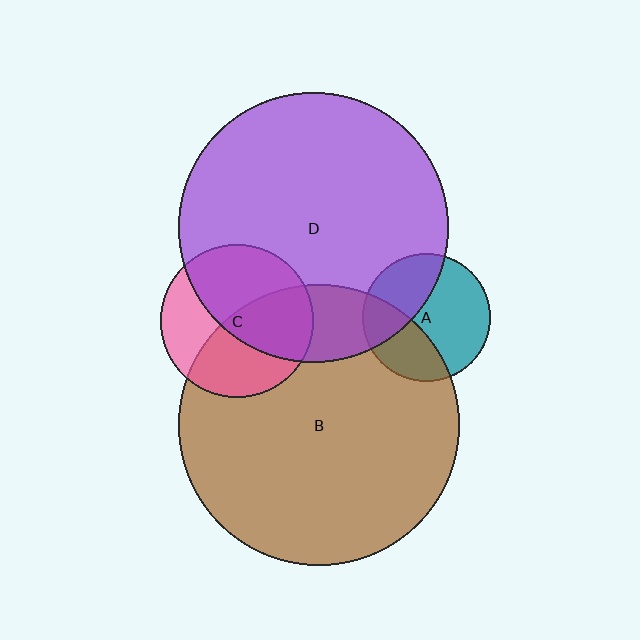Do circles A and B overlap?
Yes.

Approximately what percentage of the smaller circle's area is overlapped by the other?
Approximately 35%.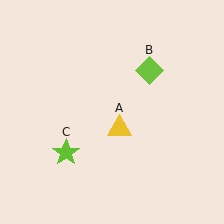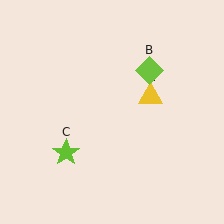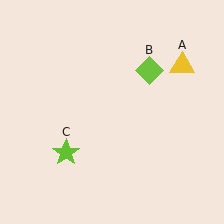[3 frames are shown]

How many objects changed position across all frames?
1 object changed position: yellow triangle (object A).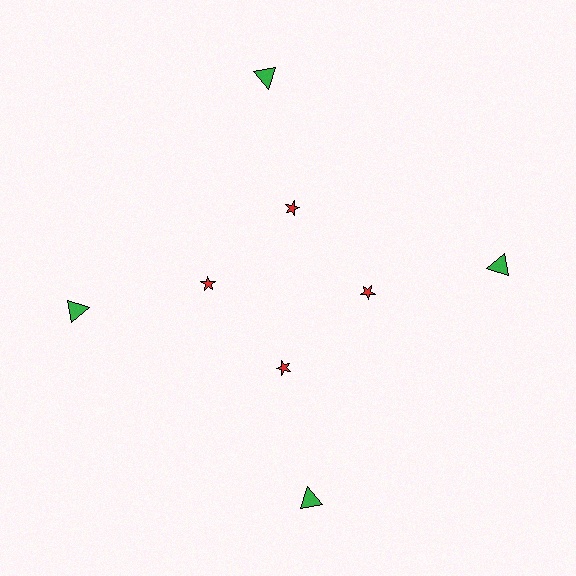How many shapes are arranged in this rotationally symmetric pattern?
There are 8 shapes, arranged in 4 groups of 2.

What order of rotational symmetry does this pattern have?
This pattern has 4-fold rotational symmetry.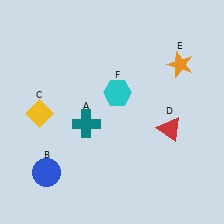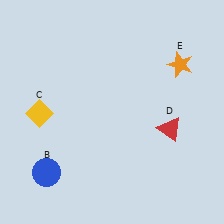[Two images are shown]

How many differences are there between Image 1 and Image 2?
There are 2 differences between the two images.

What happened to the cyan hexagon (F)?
The cyan hexagon (F) was removed in Image 2. It was in the top-right area of Image 1.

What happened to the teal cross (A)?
The teal cross (A) was removed in Image 2. It was in the bottom-left area of Image 1.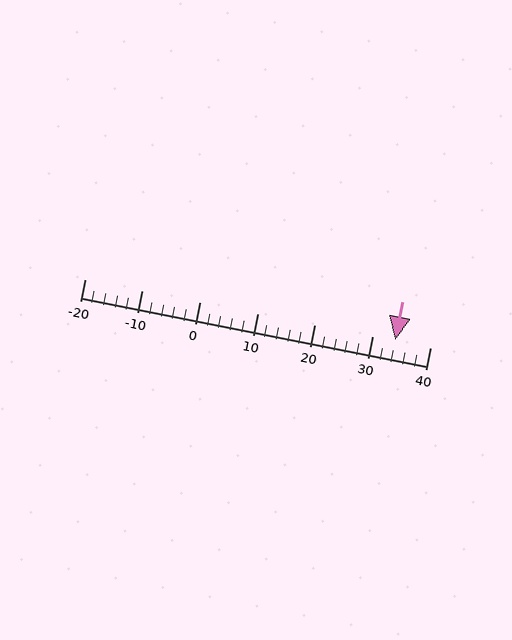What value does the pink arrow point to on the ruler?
The pink arrow points to approximately 34.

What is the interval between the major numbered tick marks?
The major tick marks are spaced 10 units apart.